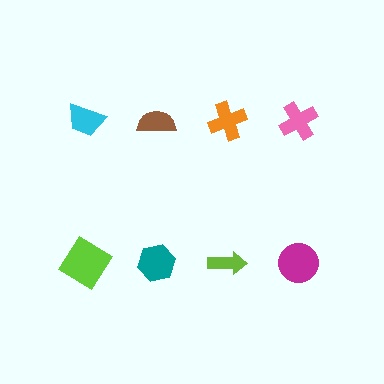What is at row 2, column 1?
A lime diamond.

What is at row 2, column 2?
A teal hexagon.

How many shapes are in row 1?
4 shapes.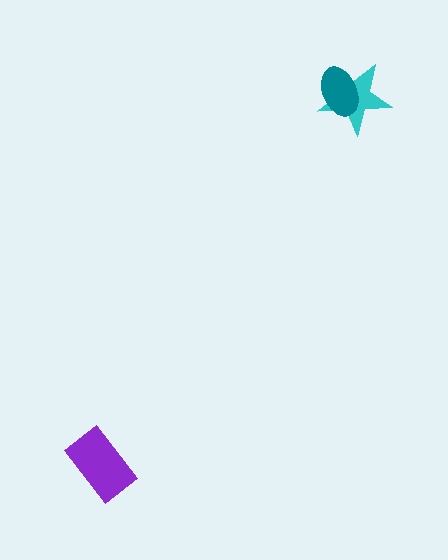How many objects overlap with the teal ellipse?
1 object overlaps with the teal ellipse.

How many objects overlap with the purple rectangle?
0 objects overlap with the purple rectangle.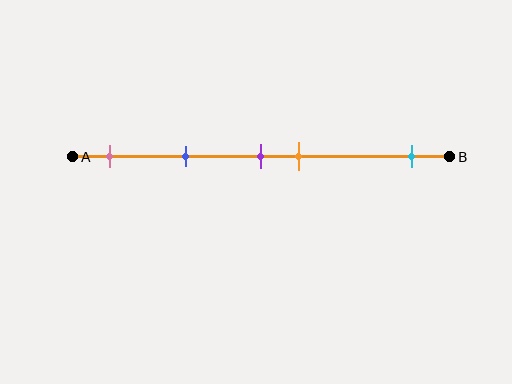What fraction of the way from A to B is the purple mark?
The purple mark is approximately 50% (0.5) of the way from A to B.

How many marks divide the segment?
There are 5 marks dividing the segment.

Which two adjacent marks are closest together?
The purple and orange marks are the closest adjacent pair.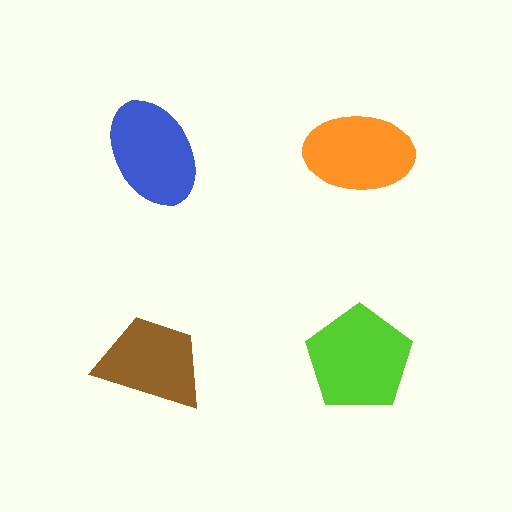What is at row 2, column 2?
A lime pentagon.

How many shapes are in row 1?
2 shapes.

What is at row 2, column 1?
A brown trapezoid.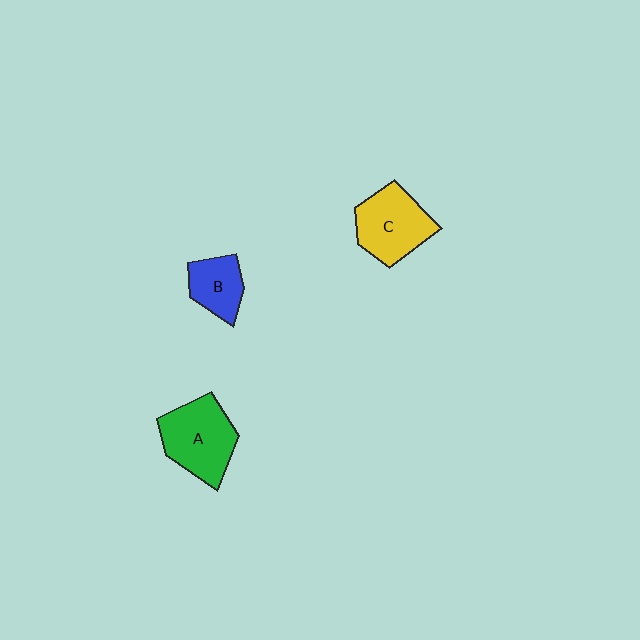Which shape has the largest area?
Shape A (green).